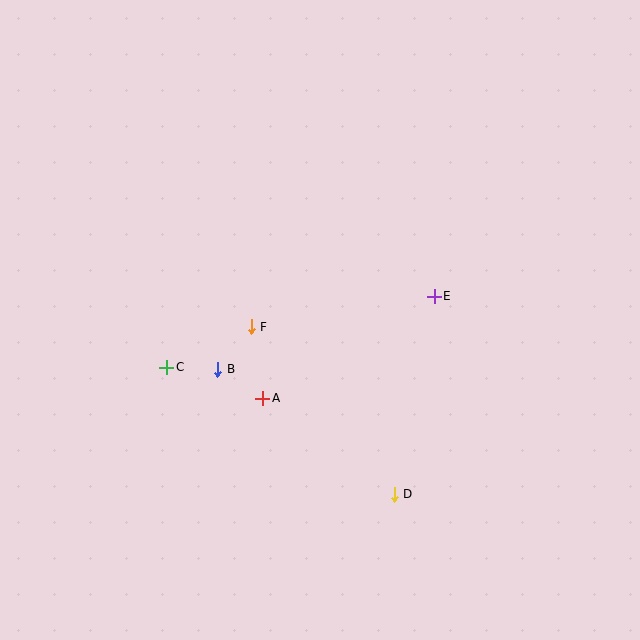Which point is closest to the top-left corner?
Point C is closest to the top-left corner.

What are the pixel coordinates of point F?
Point F is at (251, 327).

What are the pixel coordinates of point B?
Point B is at (218, 369).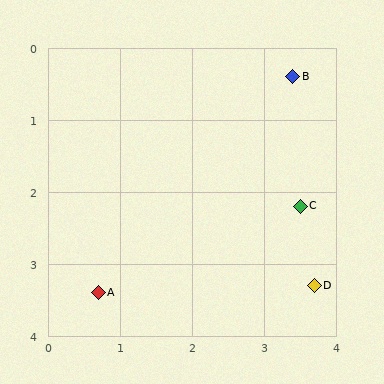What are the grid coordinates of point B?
Point B is at approximately (3.4, 0.4).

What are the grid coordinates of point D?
Point D is at approximately (3.7, 3.3).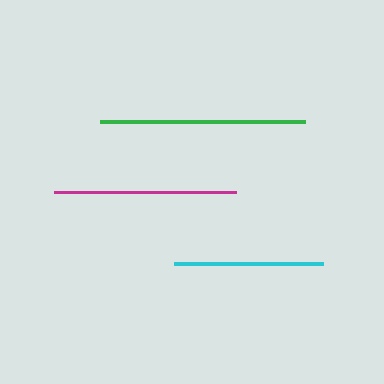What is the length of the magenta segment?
The magenta segment is approximately 181 pixels long.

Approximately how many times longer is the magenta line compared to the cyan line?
The magenta line is approximately 1.2 times the length of the cyan line.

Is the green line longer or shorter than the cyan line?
The green line is longer than the cyan line.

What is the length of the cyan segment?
The cyan segment is approximately 149 pixels long.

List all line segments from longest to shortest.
From longest to shortest: green, magenta, cyan.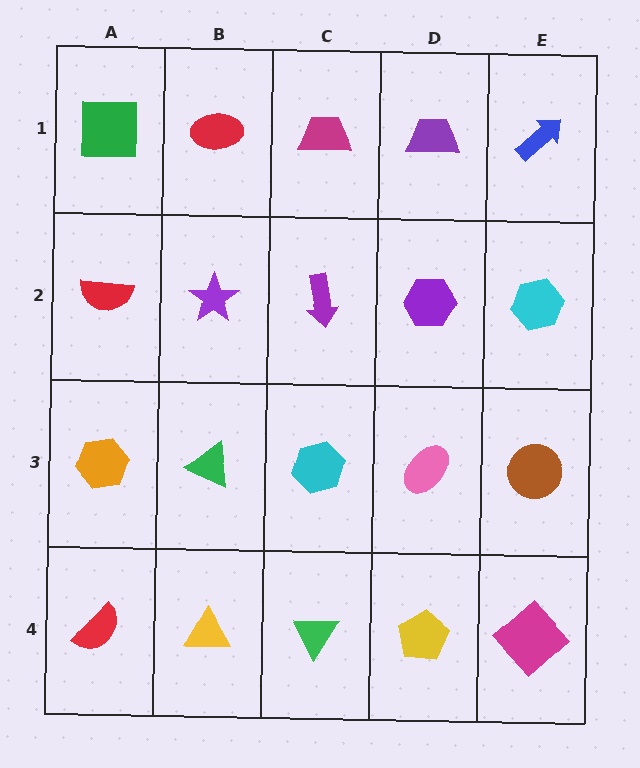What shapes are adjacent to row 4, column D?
A pink ellipse (row 3, column D), a green triangle (row 4, column C), a magenta diamond (row 4, column E).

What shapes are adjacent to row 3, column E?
A cyan hexagon (row 2, column E), a magenta diamond (row 4, column E), a pink ellipse (row 3, column D).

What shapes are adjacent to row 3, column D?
A purple hexagon (row 2, column D), a yellow pentagon (row 4, column D), a cyan hexagon (row 3, column C), a brown circle (row 3, column E).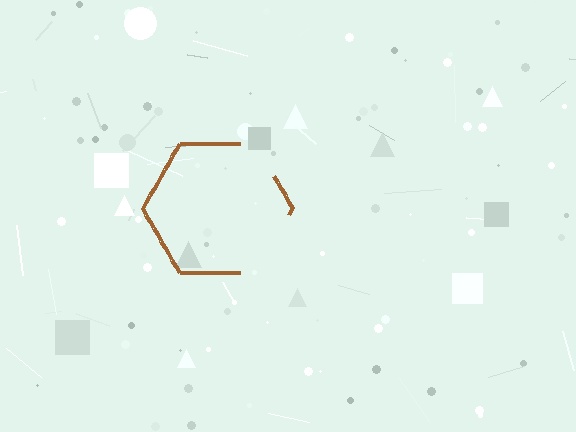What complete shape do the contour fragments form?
The contour fragments form a hexagon.